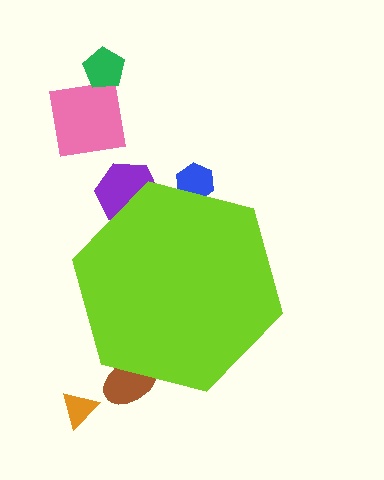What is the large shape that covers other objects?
A lime hexagon.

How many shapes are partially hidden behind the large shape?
3 shapes are partially hidden.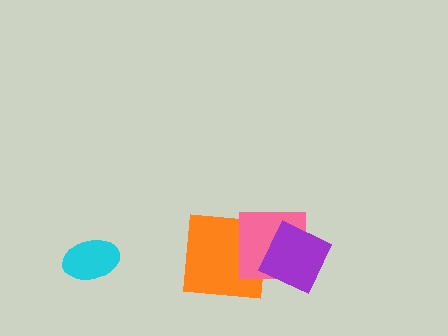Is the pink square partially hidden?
Yes, it is partially covered by another shape.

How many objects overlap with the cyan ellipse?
0 objects overlap with the cyan ellipse.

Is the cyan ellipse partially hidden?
No, no other shape covers it.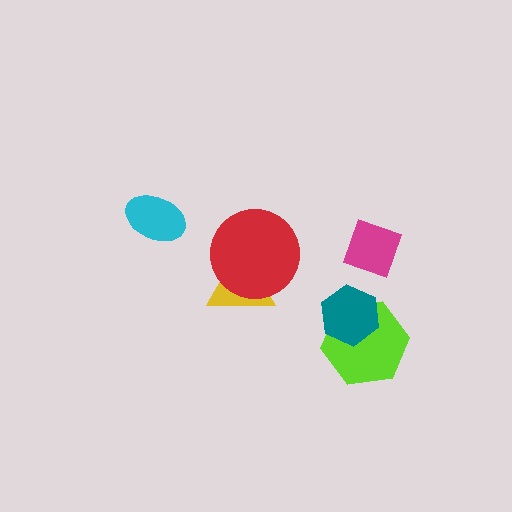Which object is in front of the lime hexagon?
The teal hexagon is in front of the lime hexagon.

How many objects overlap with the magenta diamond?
0 objects overlap with the magenta diamond.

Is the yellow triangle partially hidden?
Yes, it is partially covered by another shape.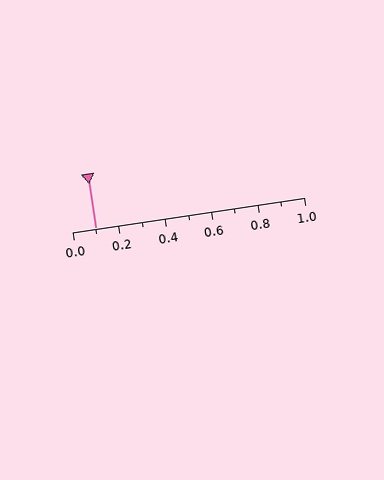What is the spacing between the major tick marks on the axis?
The major ticks are spaced 0.2 apart.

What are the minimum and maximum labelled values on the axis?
The axis runs from 0.0 to 1.0.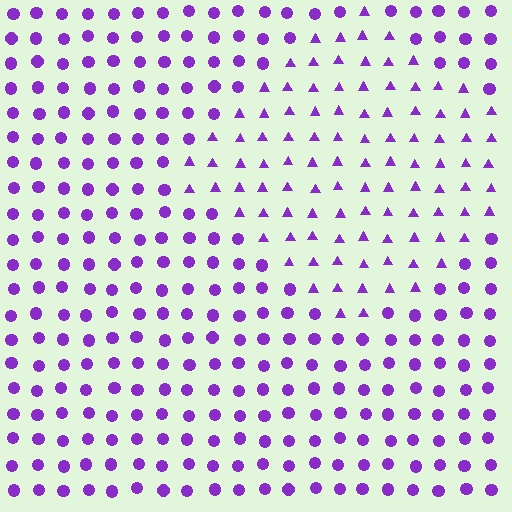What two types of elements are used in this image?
The image uses triangles inside the diamond region and circles outside it.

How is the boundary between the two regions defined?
The boundary is defined by a change in element shape: triangles inside vs. circles outside. All elements share the same color and spacing.